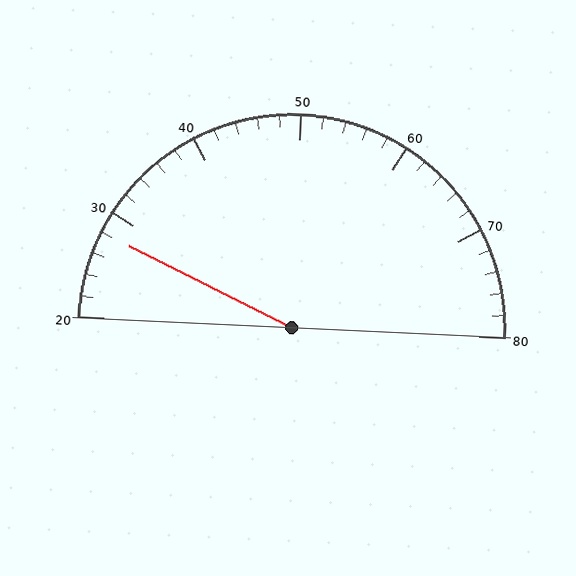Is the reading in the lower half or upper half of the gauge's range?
The reading is in the lower half of the range (20 to 80).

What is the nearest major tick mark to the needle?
The nearest major tick mark is 30.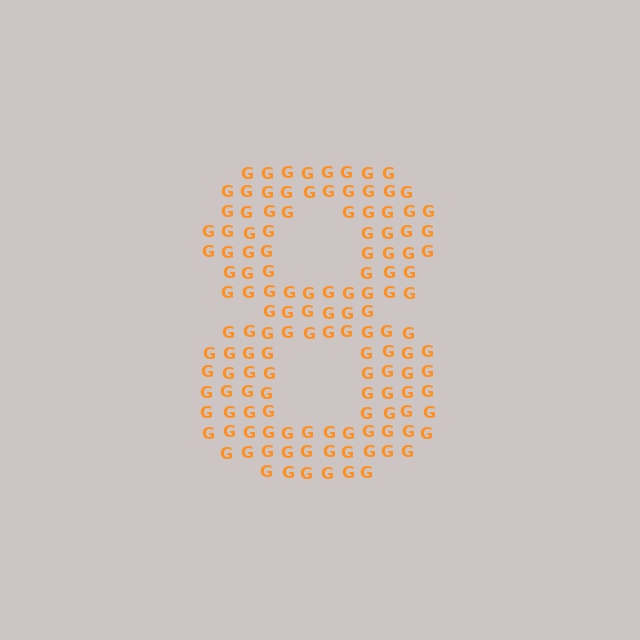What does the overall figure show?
The overall figure shows the digit 8.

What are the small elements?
The small elements are letter G's.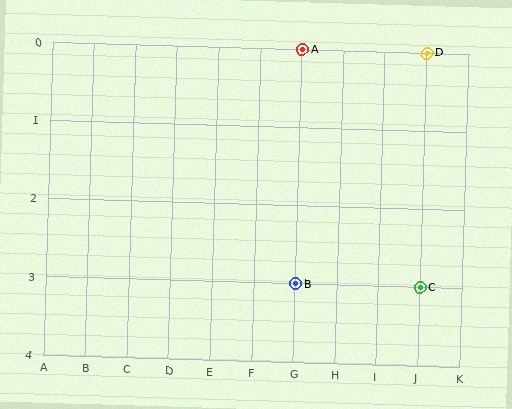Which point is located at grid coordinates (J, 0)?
Point D is at (J, 0).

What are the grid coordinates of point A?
Point A is at grid coordinates (G, 0).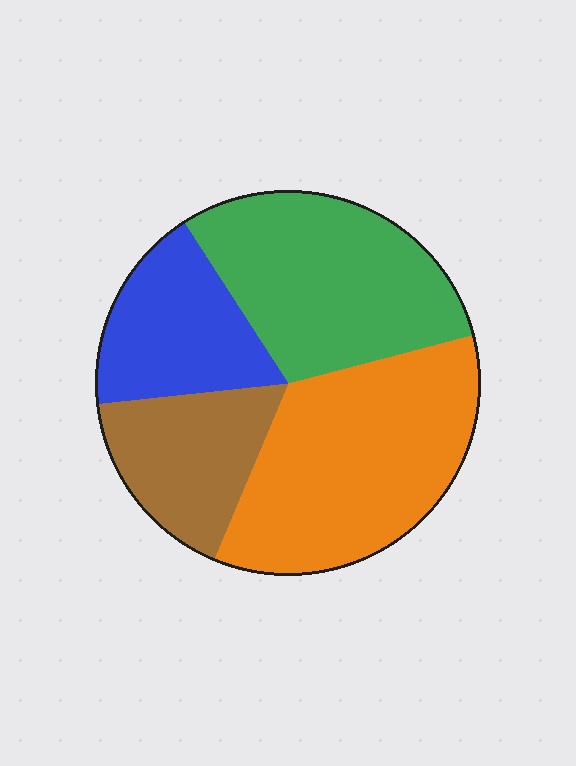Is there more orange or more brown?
Orange.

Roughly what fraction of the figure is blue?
Blue covers roughly 20% of the figure.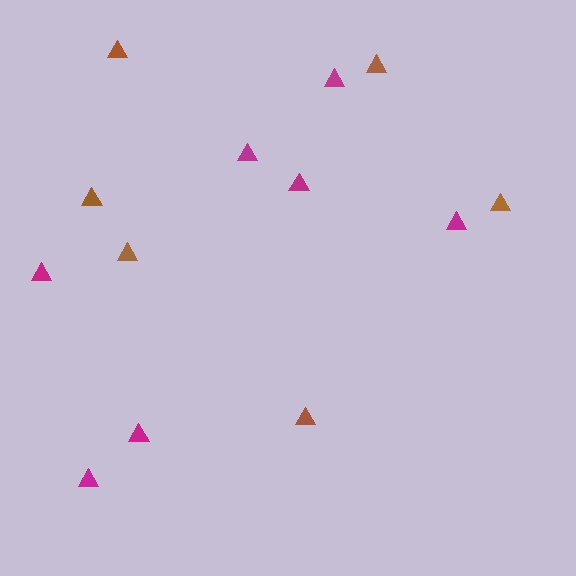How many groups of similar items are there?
There are 2 groups: one group of magenta triangles (7) and one group of brown triangles (6).